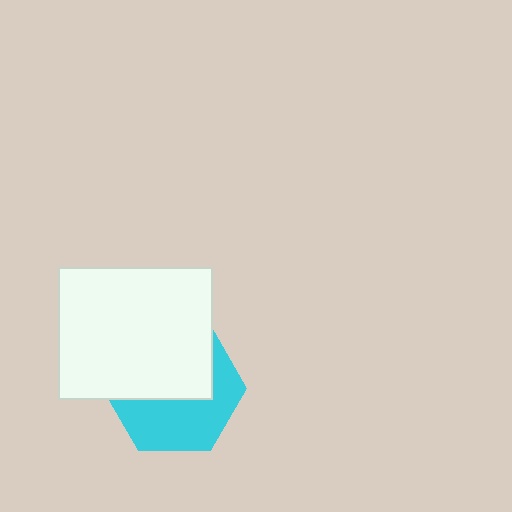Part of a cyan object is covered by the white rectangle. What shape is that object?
It is a hexagon.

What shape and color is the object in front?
The object in front is a white rectangle.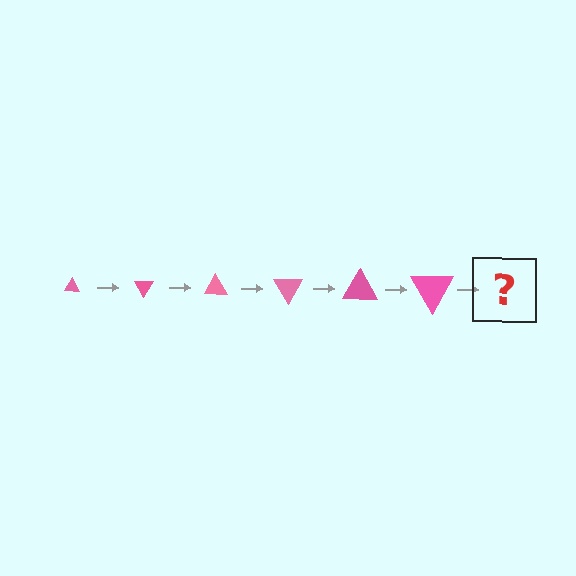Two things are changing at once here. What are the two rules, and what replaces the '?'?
The two rules are that the triangle grows larger each step and it rotates 60 degrees each step. The '?' should be a triangle, larger than the previous one and rotated 360 degrees from the start.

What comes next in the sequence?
The next element should be a triangle, larger than the previous one and rotated 360 degrees from the start.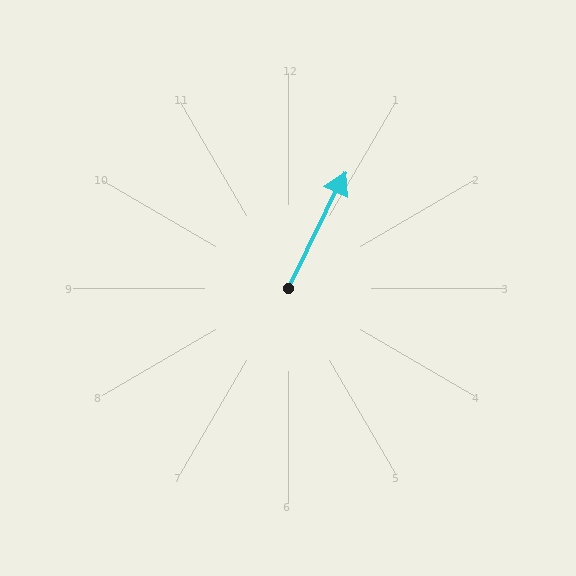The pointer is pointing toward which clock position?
Roughly 1 o'clock.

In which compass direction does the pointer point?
Northeast.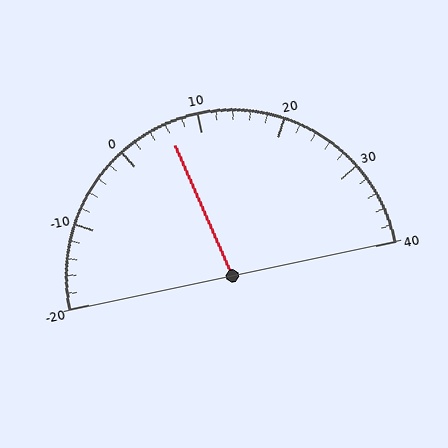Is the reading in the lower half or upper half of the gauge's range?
The reading is in the lower half of the range (-20 to 40).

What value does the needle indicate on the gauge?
The needle indicates approximately 6.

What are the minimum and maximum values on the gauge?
The gauge ranges from -20 to 40.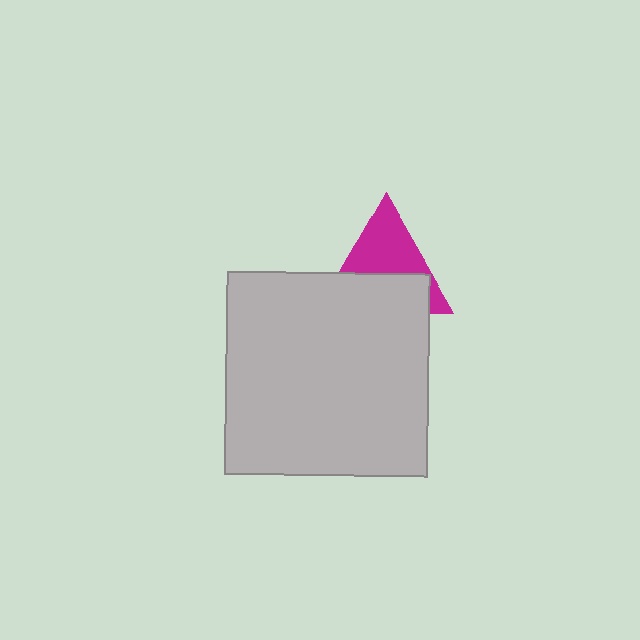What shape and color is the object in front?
The object in front is a light gray square.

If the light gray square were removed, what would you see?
You would see the complete magenta triangle.